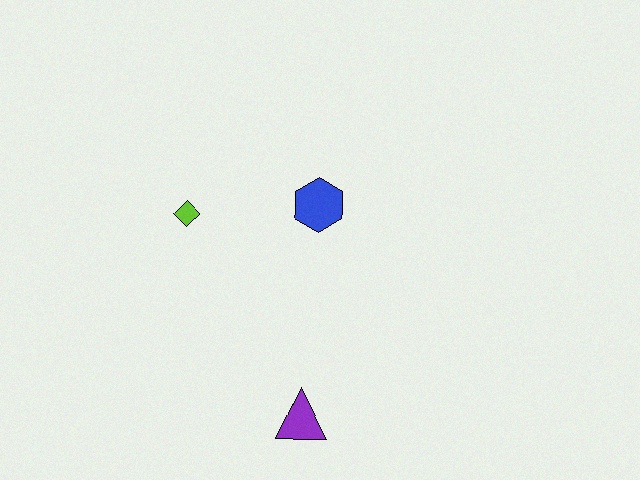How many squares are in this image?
There are no squares.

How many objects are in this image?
There are 3 objects.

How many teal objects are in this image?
There are no teal objects.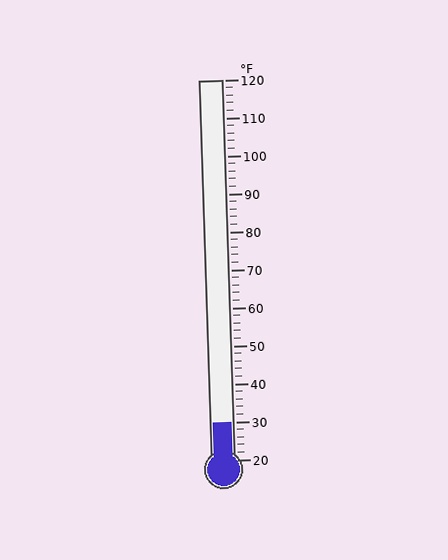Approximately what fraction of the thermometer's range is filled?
The thermometer is filled to approximately 10% of its range.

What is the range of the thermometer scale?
The thermometer scale ranges from 20°F to 120°F.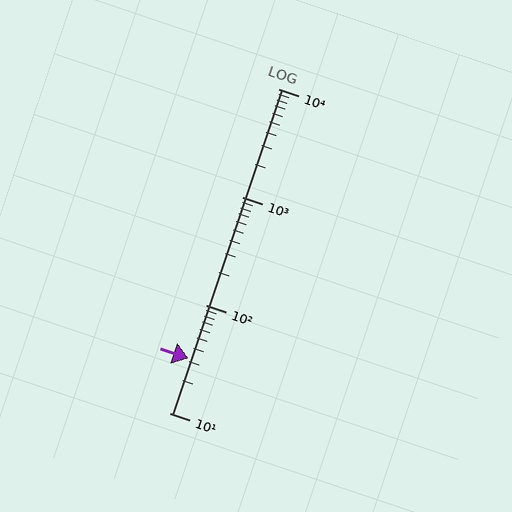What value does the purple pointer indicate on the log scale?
The pointer indicates approximately 32.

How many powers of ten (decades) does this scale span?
The scale spans 3 decades, from 10 to 10000.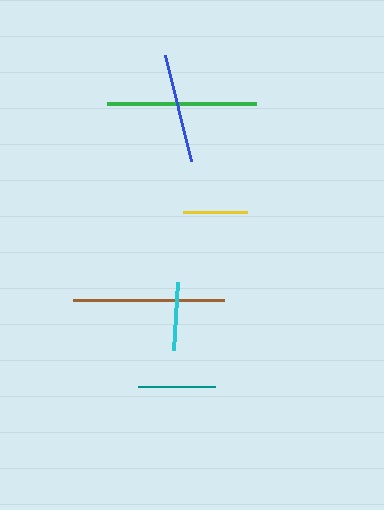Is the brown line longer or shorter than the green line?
The brown line is longer than the green line.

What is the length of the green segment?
The green segment is approximately 149 pixels long.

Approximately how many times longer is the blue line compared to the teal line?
The blue line is approximately 1.4 times the length of the teal line.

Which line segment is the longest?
The brown line is the longest at approximately 151 pixels.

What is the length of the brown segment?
The brown segment is approximately 151 pixels long.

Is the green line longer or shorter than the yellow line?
The green line is longer than the yellow line.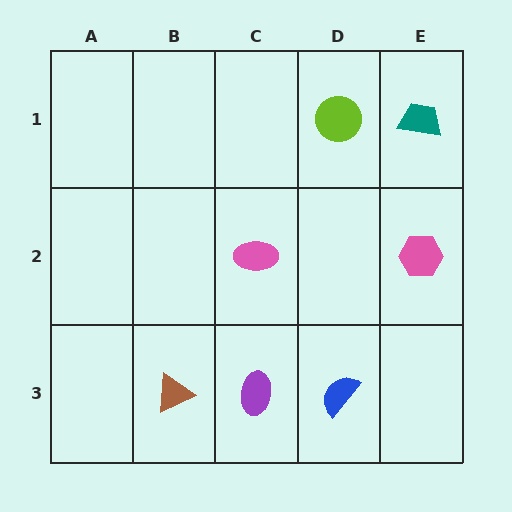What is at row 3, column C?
A purple ellipse.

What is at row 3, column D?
A blue semicircle.